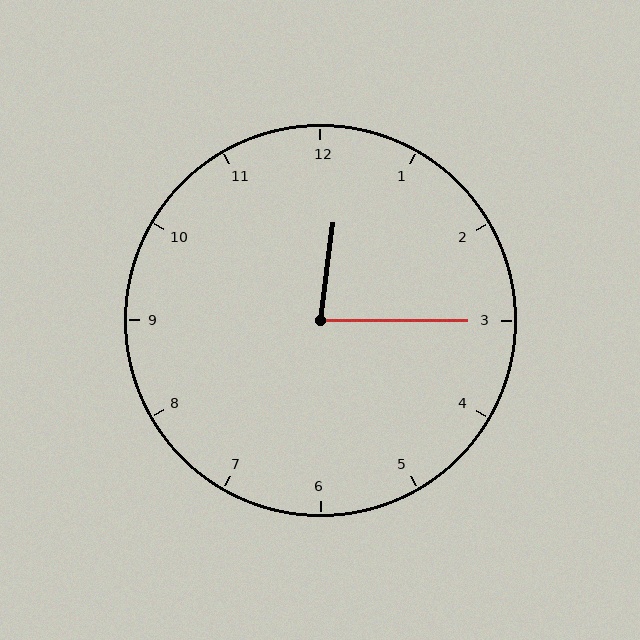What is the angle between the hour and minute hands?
Approximately 82 degrees.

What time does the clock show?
12:15.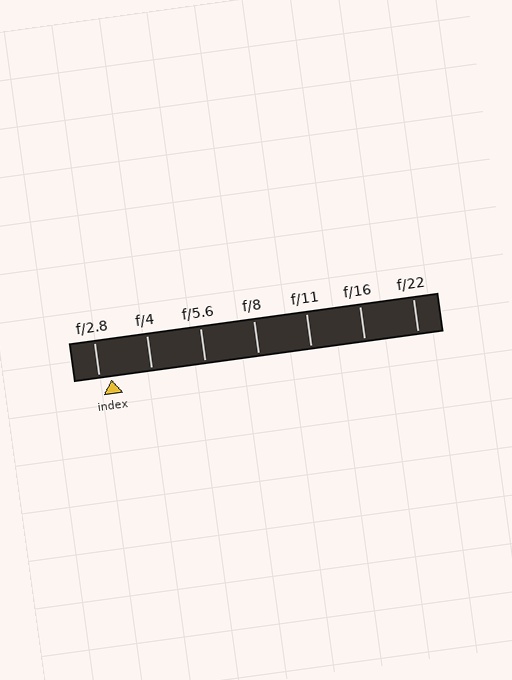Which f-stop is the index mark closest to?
The index mark is closest to f/2.8.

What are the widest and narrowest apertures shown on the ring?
The widest aperture shown is f/2.8 and the narrowest is f/22.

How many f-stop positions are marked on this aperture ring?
There are 7 f-stop positions marked.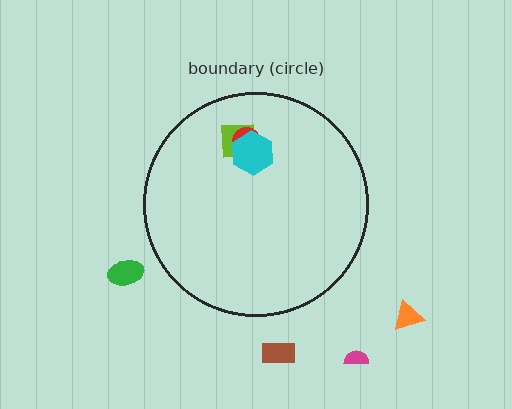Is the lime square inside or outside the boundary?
Inside.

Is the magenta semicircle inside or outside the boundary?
Outside.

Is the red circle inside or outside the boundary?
Inside.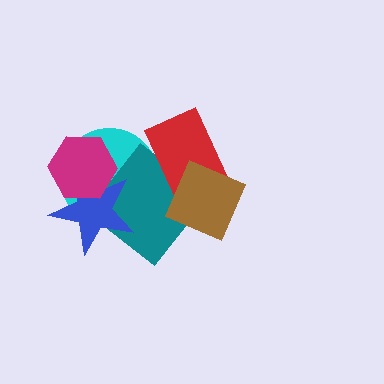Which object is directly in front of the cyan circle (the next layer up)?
The teal diamond is directly in front of the cyan circle.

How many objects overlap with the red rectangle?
3 objects overlap with the red rectangle.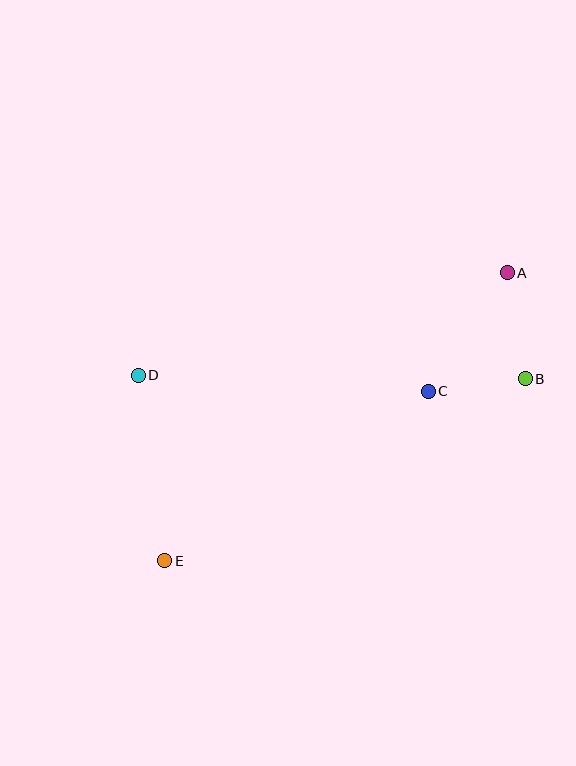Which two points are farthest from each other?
Points A and E are farthest from each other.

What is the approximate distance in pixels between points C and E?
The distance between C and E is approximately 313 pixels.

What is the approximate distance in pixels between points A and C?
The distance between A and C is approximately 142 pixels.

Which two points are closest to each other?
Points B and C are closest to each other.